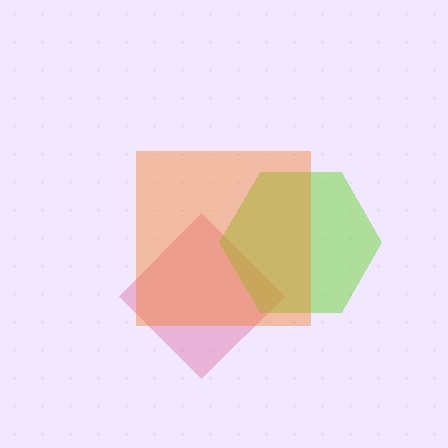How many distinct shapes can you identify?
There are 3 distinct shapes: a pink diamond, a lime hexagon, an orange square.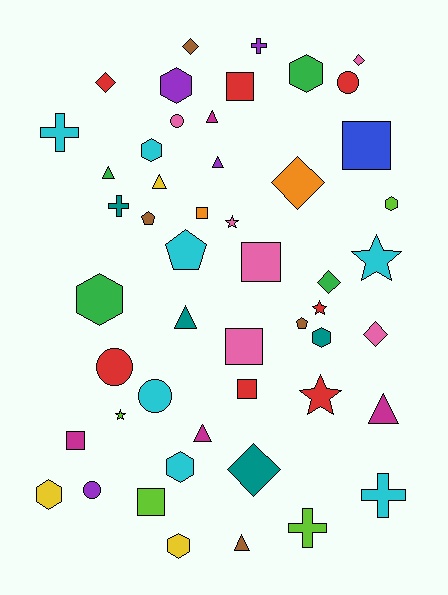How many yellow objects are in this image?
There are 3 yellow objects.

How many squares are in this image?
There are 8 squares.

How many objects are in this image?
There are 50 objects.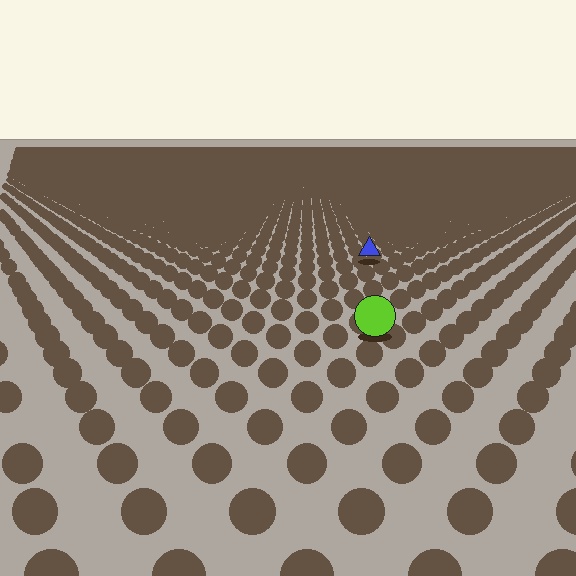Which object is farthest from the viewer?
The blue triangle is farthest from the viewer. It appears smaller and the ground texture around it is denser.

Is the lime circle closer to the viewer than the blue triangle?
Yes. The lime circle is closer — you can tell from the texture gradient: the ground texture is coarser near it.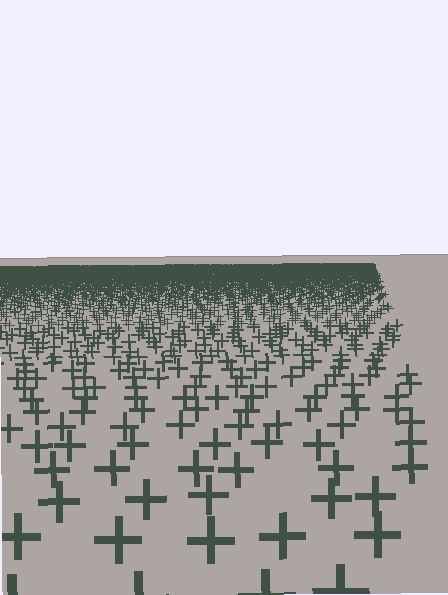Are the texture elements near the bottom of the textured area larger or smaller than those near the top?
Larger. Near the bottom, elements are closer to the viewer and appear at a bigger on-screen size.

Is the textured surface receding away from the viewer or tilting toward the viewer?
The surface is receding away from the viewer. Texture elements get smaller and denser toward the top.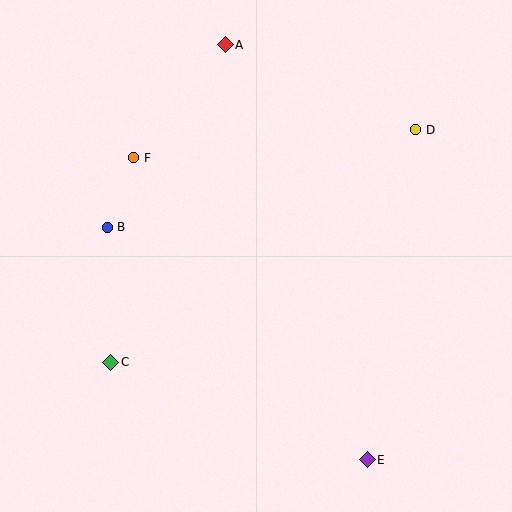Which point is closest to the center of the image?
Point B at (107, 227) is closest to the center.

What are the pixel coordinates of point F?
Point F is at (134, 158).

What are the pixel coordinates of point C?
Point C is at (111, 362).